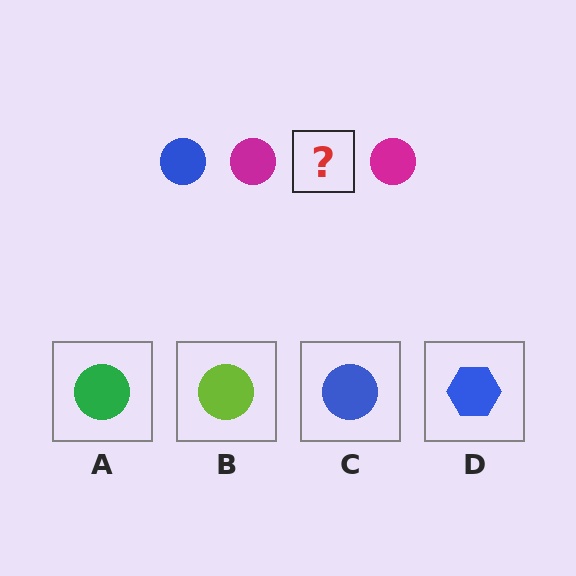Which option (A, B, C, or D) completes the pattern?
C.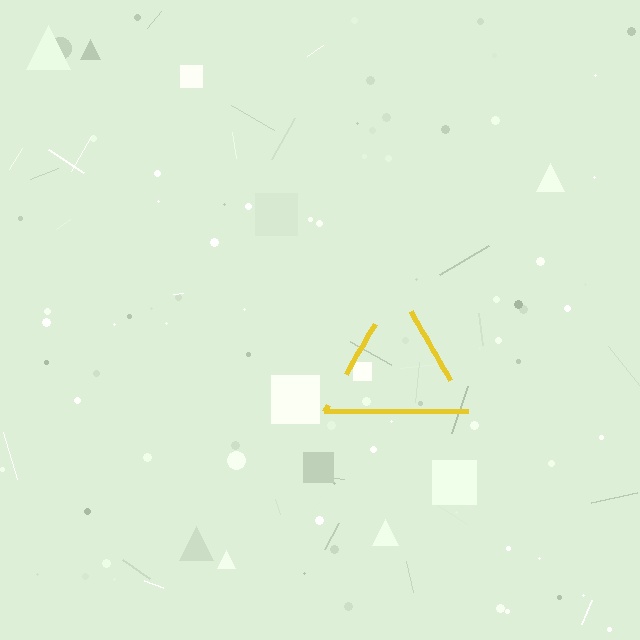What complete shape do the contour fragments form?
The contour fragments form a triangle.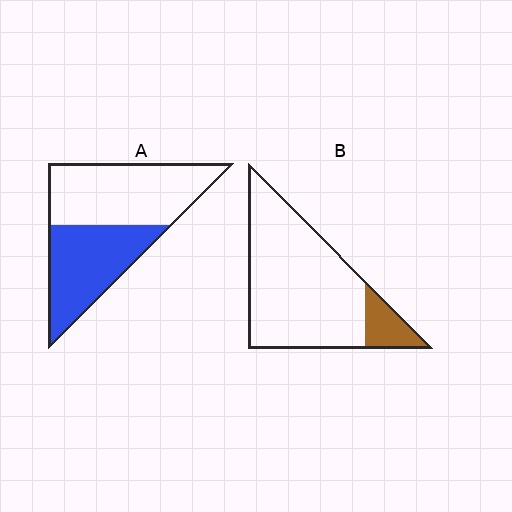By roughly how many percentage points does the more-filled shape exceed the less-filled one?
By roughly 30 percentage points (A over B).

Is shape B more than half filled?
No.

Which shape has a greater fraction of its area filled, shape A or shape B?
Shape A.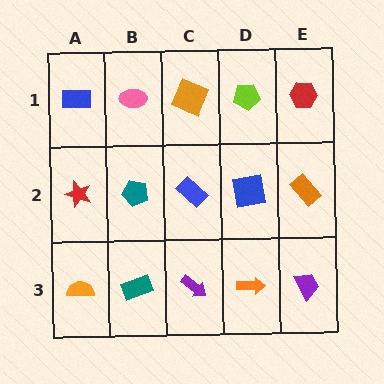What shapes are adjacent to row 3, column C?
A blue rectangle (row 2, column C), a teal rectangle (row 3, column B), an orange arrow (row 3, column D).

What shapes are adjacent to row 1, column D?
A blue square (row 2, column D), an orange square (row 1, column C), a red hexagon (row 1, column E).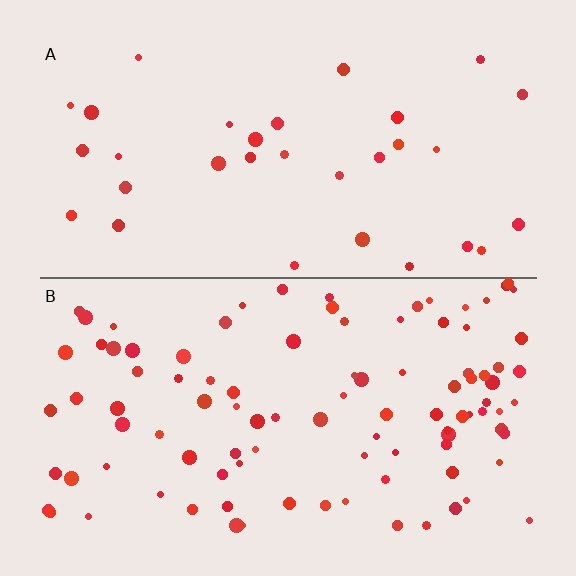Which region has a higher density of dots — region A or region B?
B (the bottom).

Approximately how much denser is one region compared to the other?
Approximately 3.1× — region B over region A.